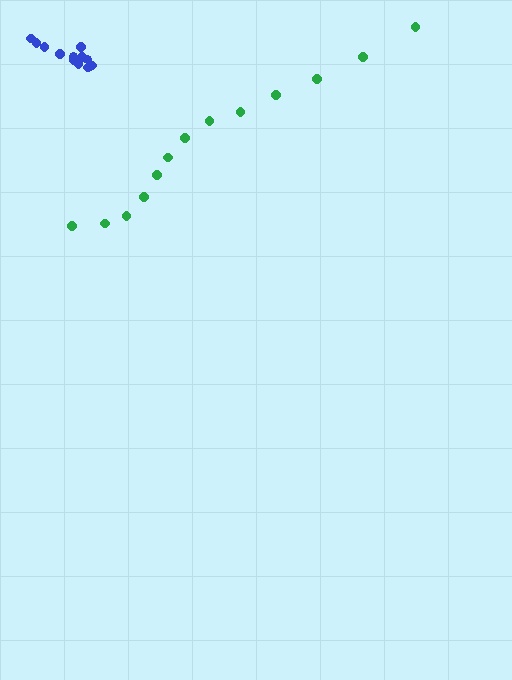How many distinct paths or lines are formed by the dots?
There are 2 distinct paths.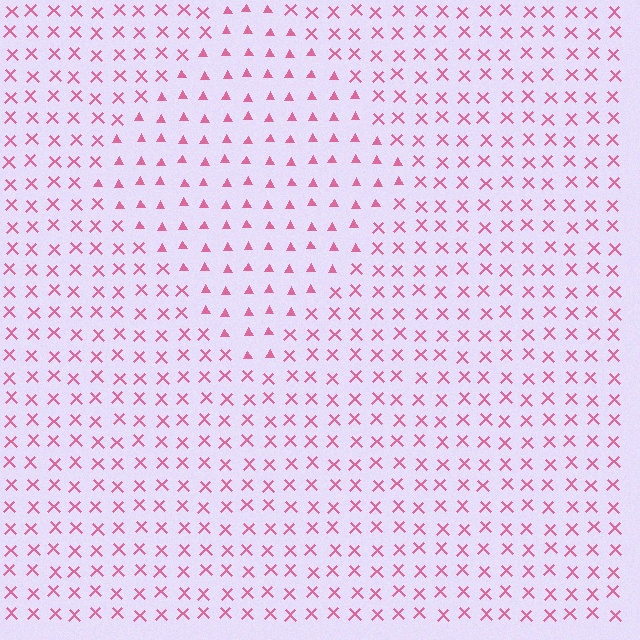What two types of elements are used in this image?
The image uses triangles inside the diamond region and X marks outside it.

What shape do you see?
I see a diamond.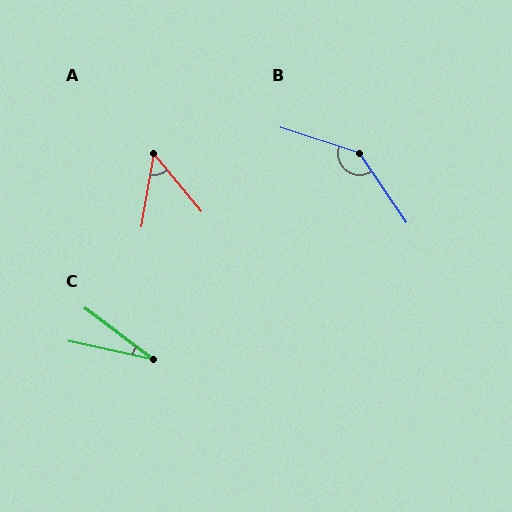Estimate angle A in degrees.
Approximately 49 degrees.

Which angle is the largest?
B, at approximately 142 degrees.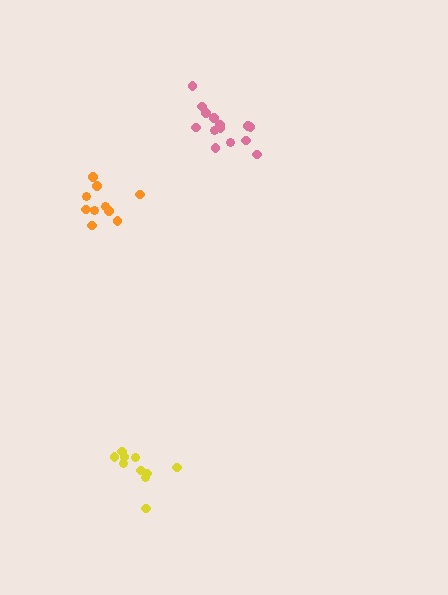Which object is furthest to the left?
The orange cluster is leftmost.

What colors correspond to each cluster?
The clusters are colored: orange, yellow, pink.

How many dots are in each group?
Group 1: 10 dots, Group 2: 10 dots, Group 3: 14 dots (34 total).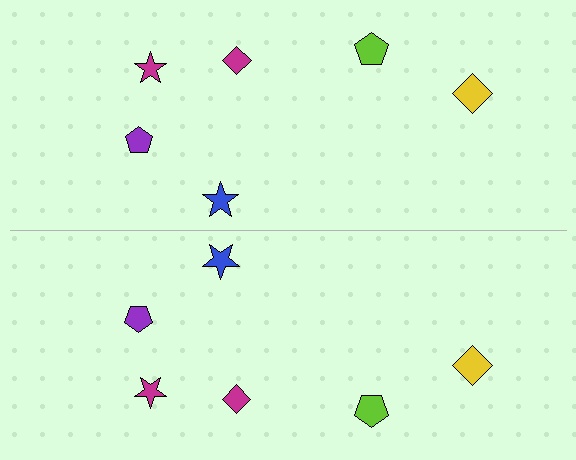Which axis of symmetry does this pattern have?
The pattern has a horizontal axis of symmetry running through the center of the image.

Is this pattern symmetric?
Yes, this pattern has bilateral (reflection) symmetry.